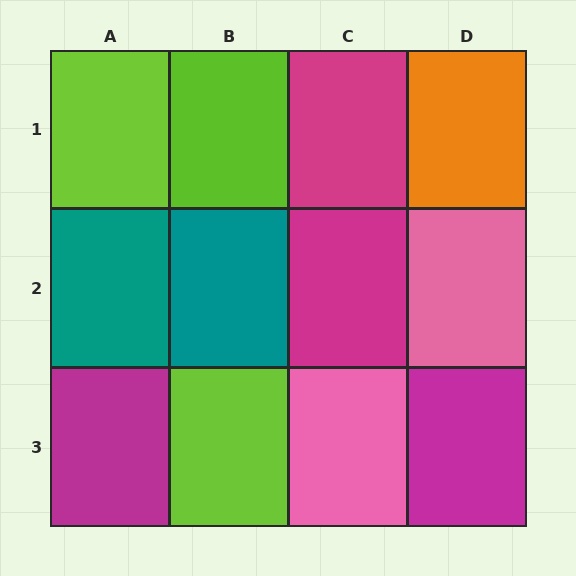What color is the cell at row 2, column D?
Pink.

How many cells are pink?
2 cells are pink.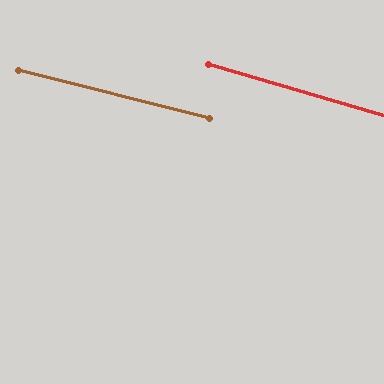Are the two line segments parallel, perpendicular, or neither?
Parallel — their directions differ by only 1.7°.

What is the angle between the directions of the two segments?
Approximately 2 degrees.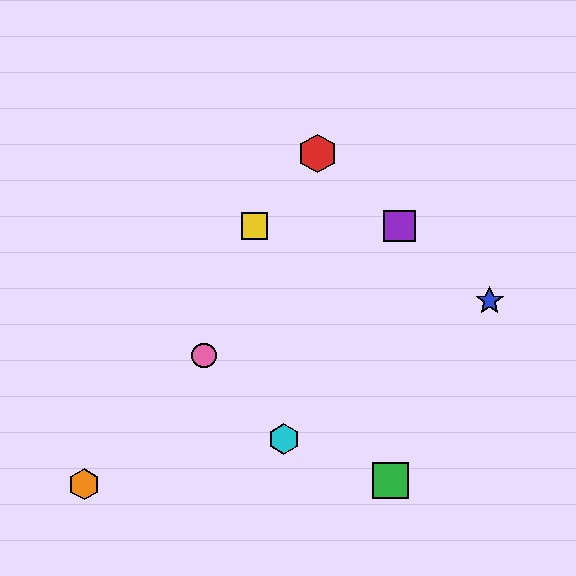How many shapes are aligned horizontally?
2 shapes (the yellow square, the purple square) are aligned horizontally.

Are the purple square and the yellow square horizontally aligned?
Yes, both are at y≈226.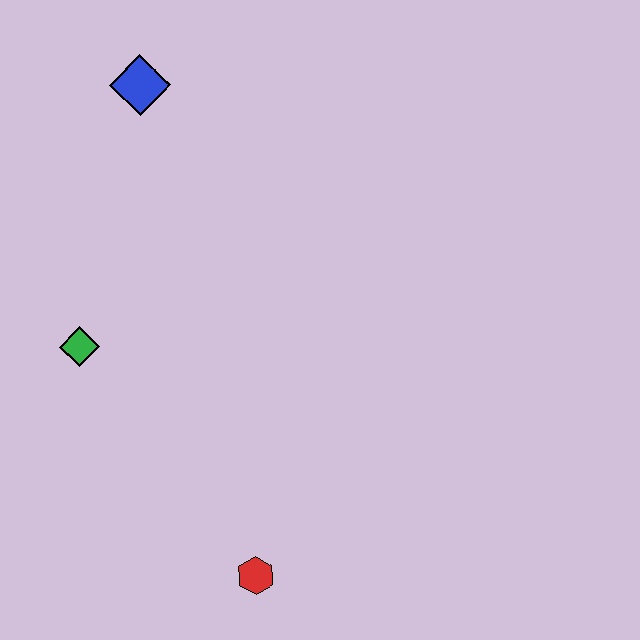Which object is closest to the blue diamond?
The green diamond is closest to the blue diamond.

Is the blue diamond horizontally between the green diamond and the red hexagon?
Yes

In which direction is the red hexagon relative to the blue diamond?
The red hexagon is below the blue diamond.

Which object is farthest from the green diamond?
The red hexagon is farthest from the green diamond.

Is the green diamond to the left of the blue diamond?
Yes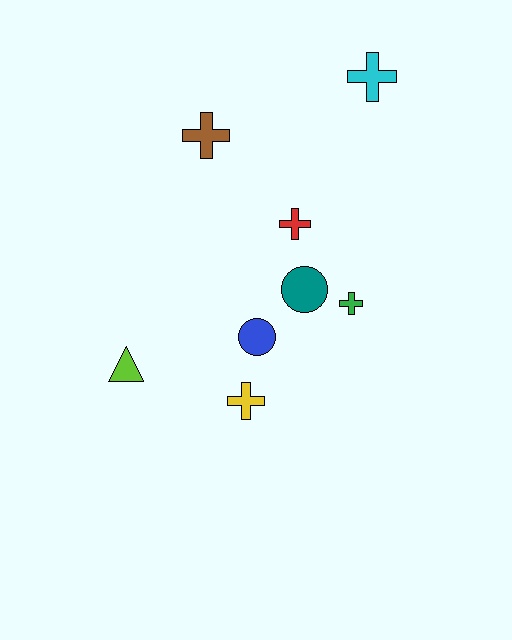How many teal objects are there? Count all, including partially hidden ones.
There is 1 teal object.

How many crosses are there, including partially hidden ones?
There are 5 crosses.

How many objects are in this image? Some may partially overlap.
There are 8 objects.